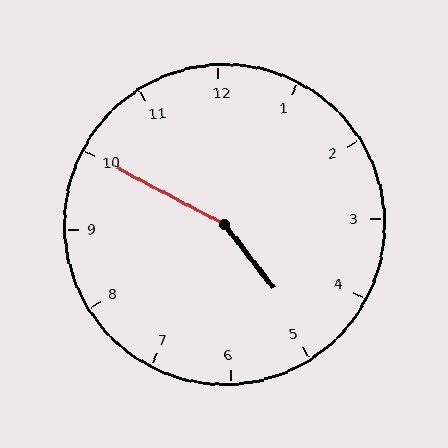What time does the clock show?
4:50.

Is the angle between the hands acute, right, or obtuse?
It is obtuse.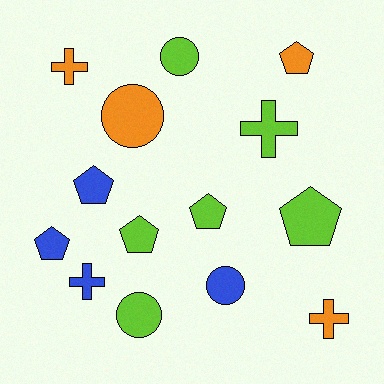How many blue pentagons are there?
There are 2 blue pentagons.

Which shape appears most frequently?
Pentagon, with 6 objects.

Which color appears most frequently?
Lime, with 6 objects.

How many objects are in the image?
There are 14 objects.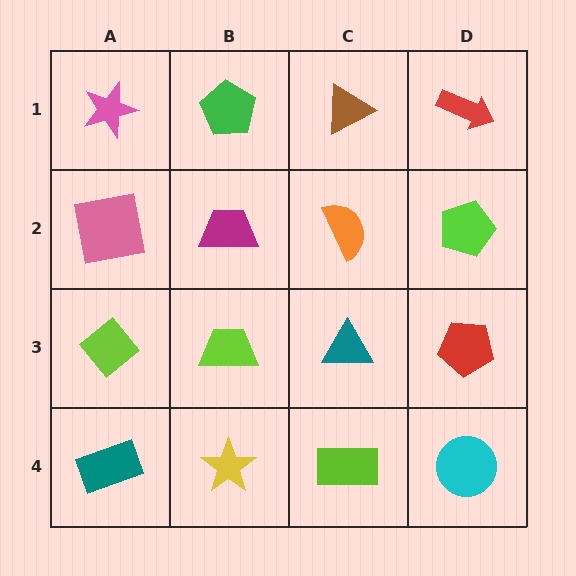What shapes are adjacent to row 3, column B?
A magenta trapezoid (row 2, column B), a yellow star (row 4, column B), a lime diamond (row 3, column A), a teal triangle (row 3, column C).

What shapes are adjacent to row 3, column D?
A lime pentagon (row 2, column D), a cyan circle (row 4, column D), a teal triangle (row 3, column C).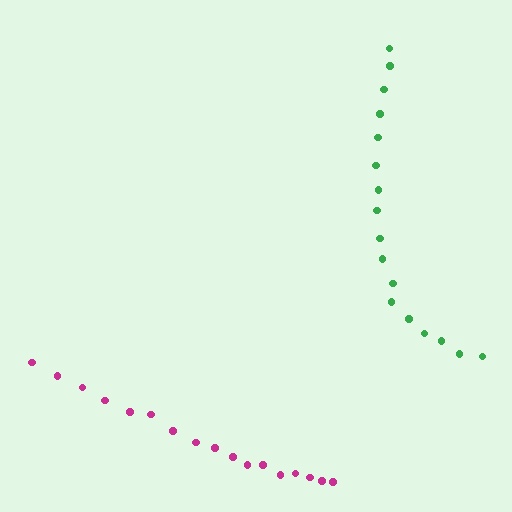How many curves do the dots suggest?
There are 2 distinct paths.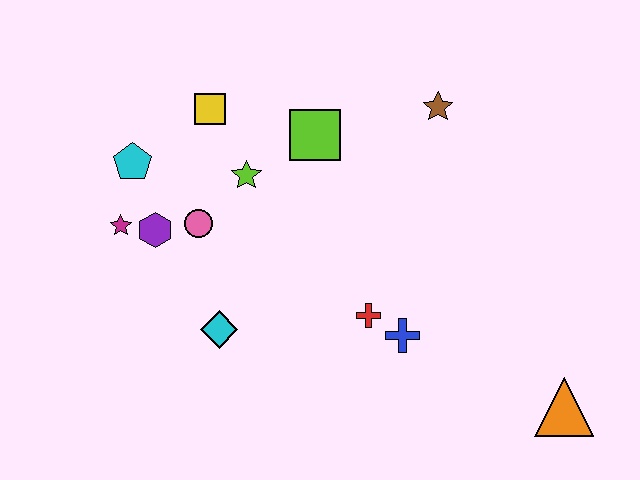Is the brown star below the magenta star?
No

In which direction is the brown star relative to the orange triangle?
The brown star is above the orange triangle.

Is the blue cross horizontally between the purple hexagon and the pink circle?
No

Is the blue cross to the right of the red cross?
Yes